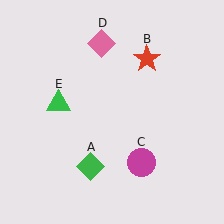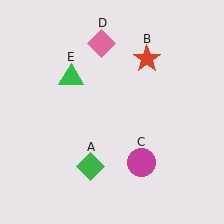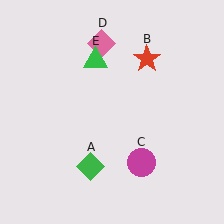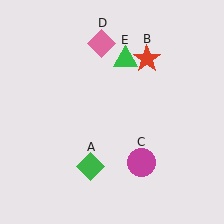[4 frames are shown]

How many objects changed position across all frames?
1 object changed position: green triangle (object E).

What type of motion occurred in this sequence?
The green triangle (object E) rotated clockwise around the center of the scene.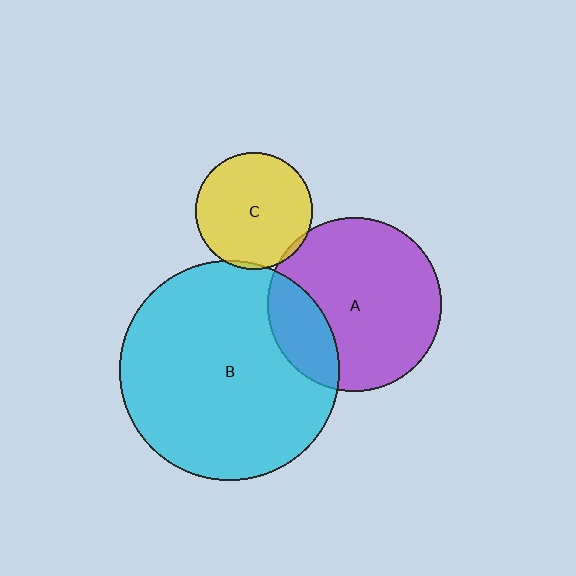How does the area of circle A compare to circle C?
Approximately 2.2 times.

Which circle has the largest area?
Circle B (cyan).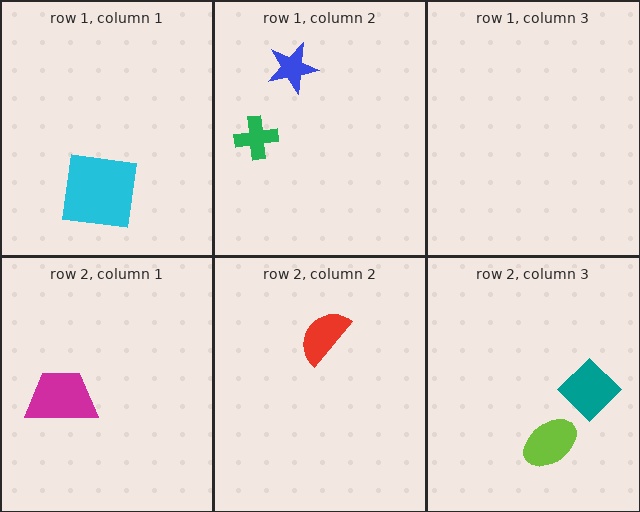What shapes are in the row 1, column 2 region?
The blue star, the green cross.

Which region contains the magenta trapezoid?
The row 2, column 1 region.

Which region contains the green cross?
The row 1, column 2 region.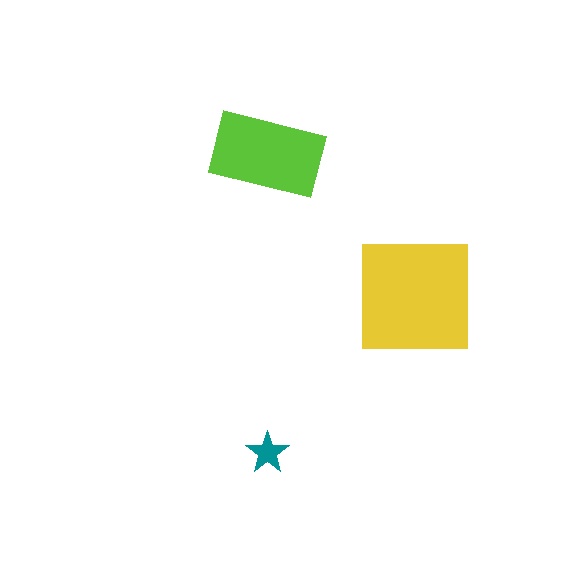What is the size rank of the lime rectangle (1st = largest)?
2nd.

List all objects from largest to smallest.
The yellow square, the lime rectangle, the teal star.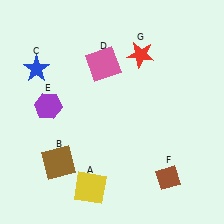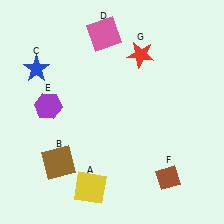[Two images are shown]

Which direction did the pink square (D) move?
The pink square (D) moved up.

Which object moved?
The pink square (D) moved up.